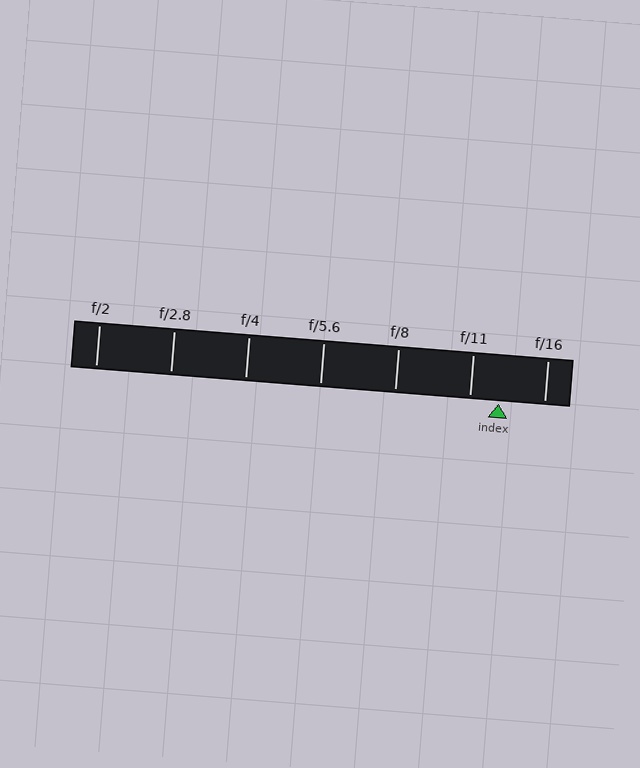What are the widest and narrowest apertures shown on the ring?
The widest aperture shown is f/2 and the narrowest is f/16.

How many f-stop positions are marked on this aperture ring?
There are 7 f-stop positions marked.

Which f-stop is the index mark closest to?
The index mark is closest to f/11.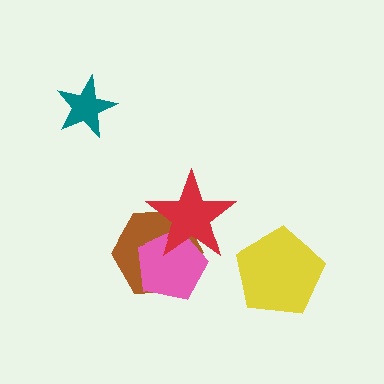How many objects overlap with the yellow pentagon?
0 objects overlap with the yellow pentagon.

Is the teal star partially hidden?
No, no other shape covers it.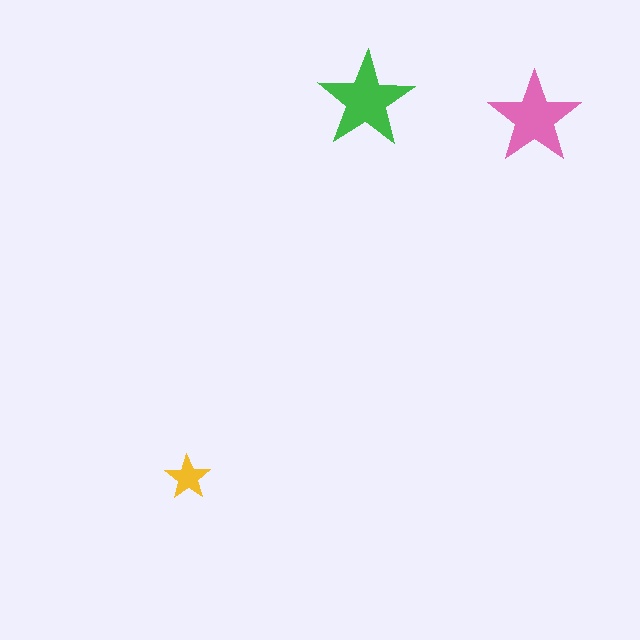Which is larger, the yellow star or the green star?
The green one.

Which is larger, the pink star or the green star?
The green one.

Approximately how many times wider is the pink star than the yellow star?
About 2 times wider.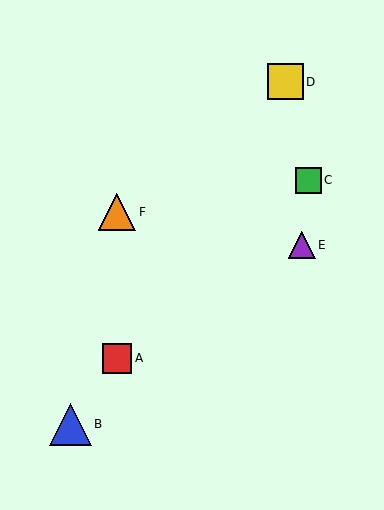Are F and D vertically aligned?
No, F is at x≈117 and D is at x≈285.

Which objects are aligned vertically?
Objects A, F are aligned vertically.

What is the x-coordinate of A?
Object A is at x≈117.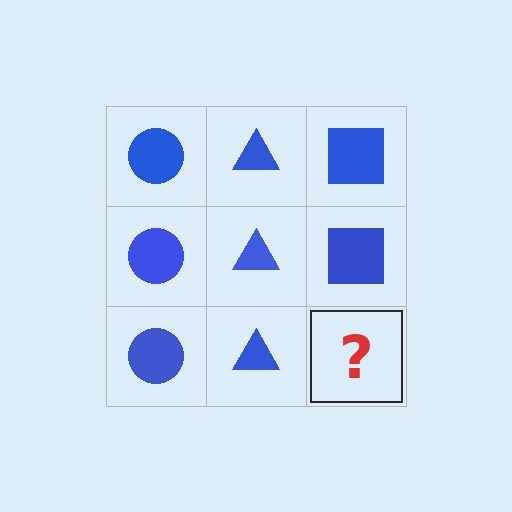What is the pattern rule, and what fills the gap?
The rule is that each column has a consistent shape. The gap should be filled with a blue square.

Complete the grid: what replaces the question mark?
The question mark should be replaced with a blue square.